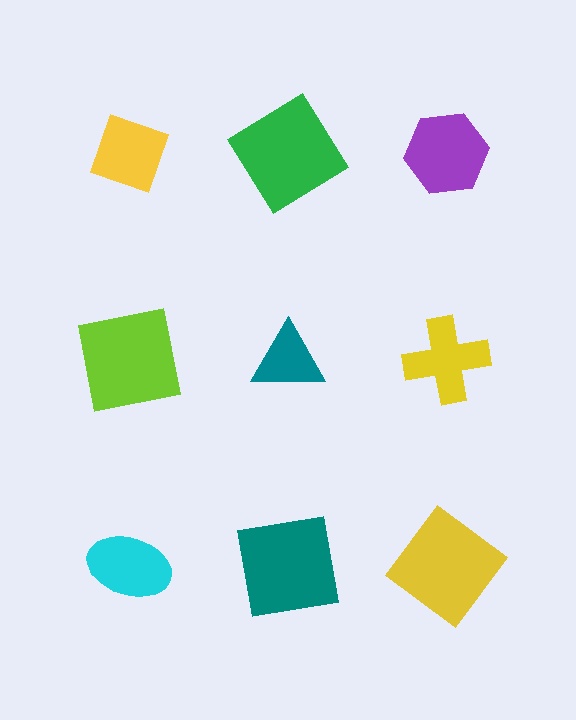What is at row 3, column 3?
A yellow diamond.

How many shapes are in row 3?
3 shapes.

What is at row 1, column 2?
A green diamond.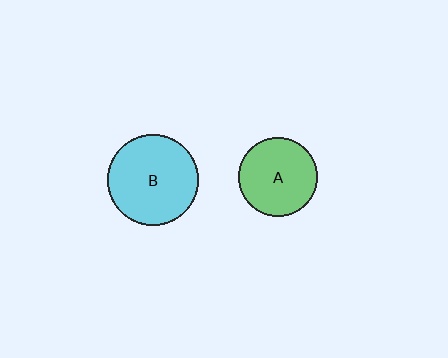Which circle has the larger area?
Circle B (cyan).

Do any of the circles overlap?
No, none of the circles overlap.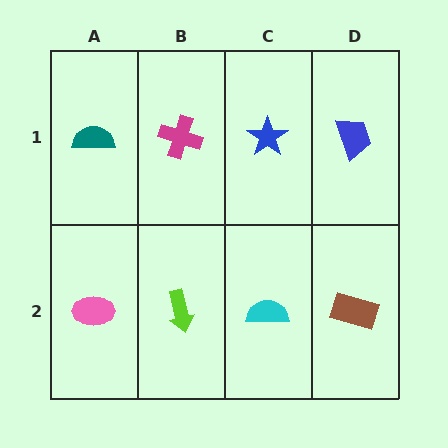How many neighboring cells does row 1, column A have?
2.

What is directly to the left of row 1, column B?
A teal semicircle.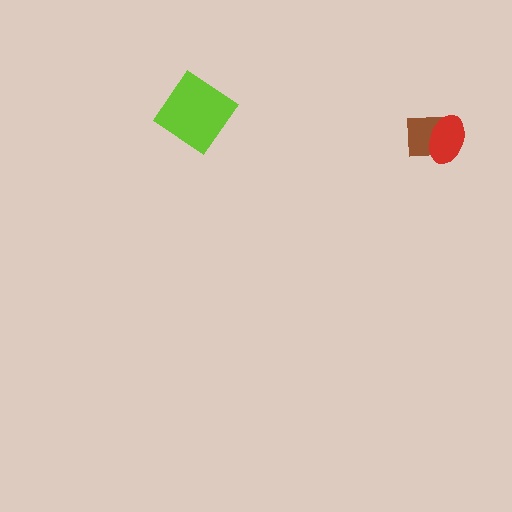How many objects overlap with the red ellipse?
1 object overlaps with the red ellipse.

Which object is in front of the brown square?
The red ellipse is in front of the brown square.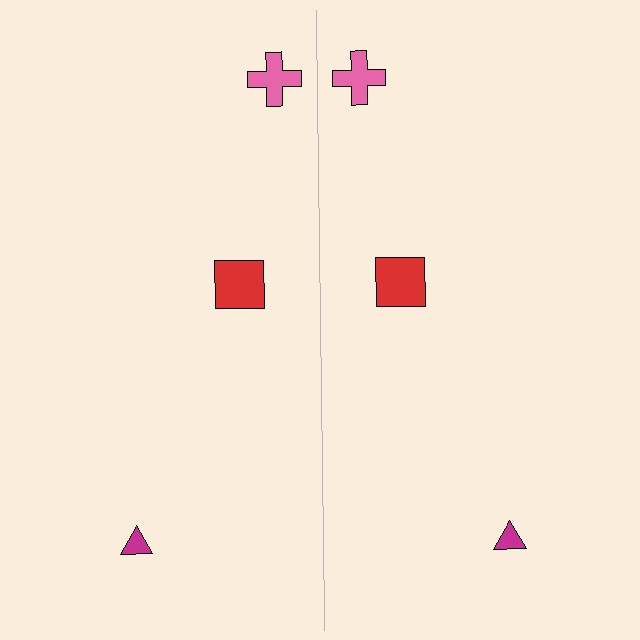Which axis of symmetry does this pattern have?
The pattern has a vertical axis of symmetry running through the center of the image.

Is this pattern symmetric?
Yes, this pattern has bilateral (reflection) symmetry.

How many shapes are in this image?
There are 6 shapes in this image.